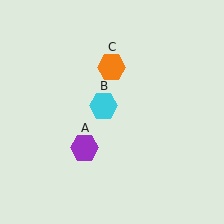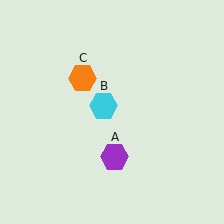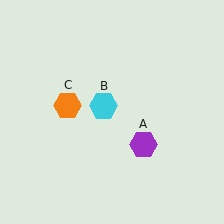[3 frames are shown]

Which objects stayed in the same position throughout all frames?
Cyan hexagon (object B) remained stationary.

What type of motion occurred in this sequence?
The purple hexagon (object A), orange hexagon (object C) rotated counterclockwise around the center of the scene.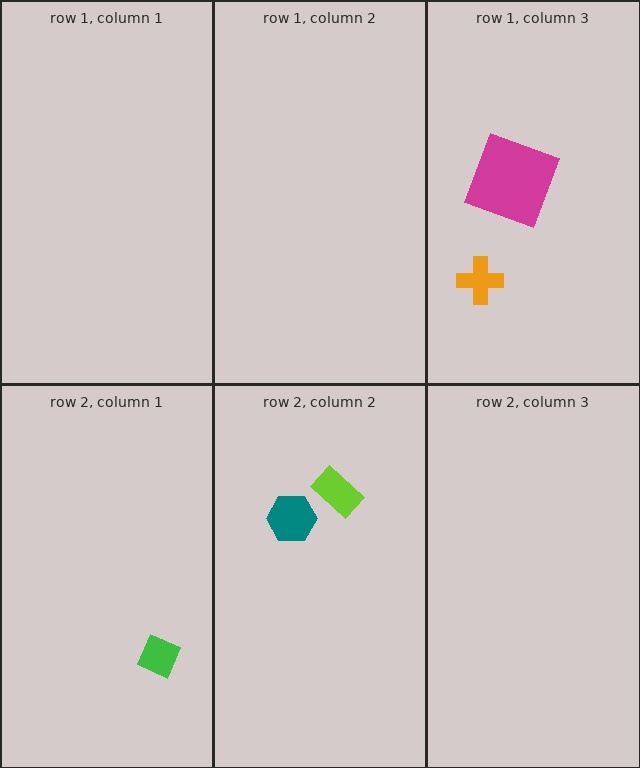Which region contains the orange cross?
The row 1, column 3 region.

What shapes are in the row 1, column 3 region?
The magenta square, the orange cross.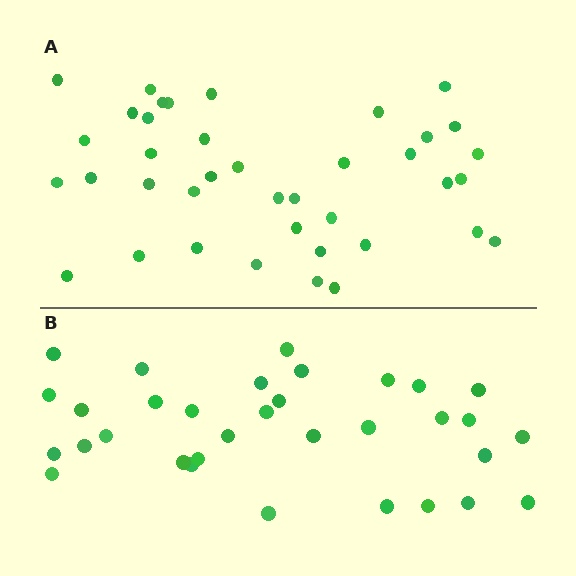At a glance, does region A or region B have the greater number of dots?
Region A (the top region) has more dots.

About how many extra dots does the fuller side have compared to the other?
Region A has about 6 more dots than region B.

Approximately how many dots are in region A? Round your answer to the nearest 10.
About 40 dots. (The exact count is 39, which rounds to 40.)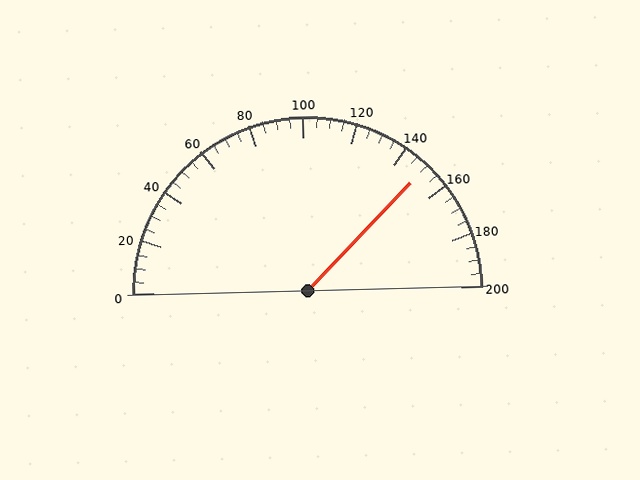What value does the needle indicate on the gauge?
The needle indicates approximately 150.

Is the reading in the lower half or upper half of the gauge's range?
The reading is in the upper half of the range (0 to 200).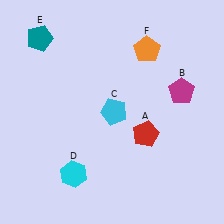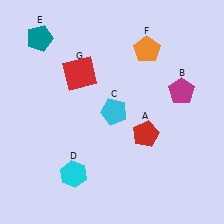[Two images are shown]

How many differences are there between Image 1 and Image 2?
There is 1 difference between the two images.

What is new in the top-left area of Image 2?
A red square (G) was added in the top-left area of Image 2.